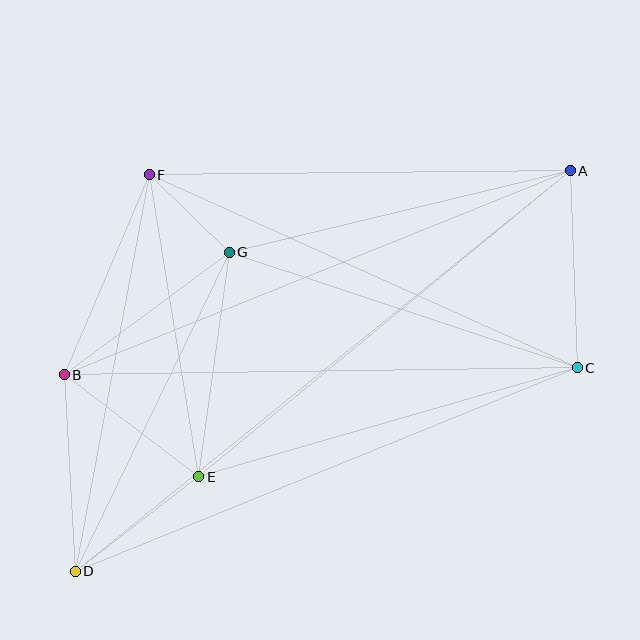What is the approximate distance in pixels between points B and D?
The distance between B and D is approximately 197 pixels.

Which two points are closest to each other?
Points F and G are closest to each other.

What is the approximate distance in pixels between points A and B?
The distance between A and B is approximately 545 pixels.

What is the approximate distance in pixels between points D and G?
The distance between D and G is approximately 354 pixels.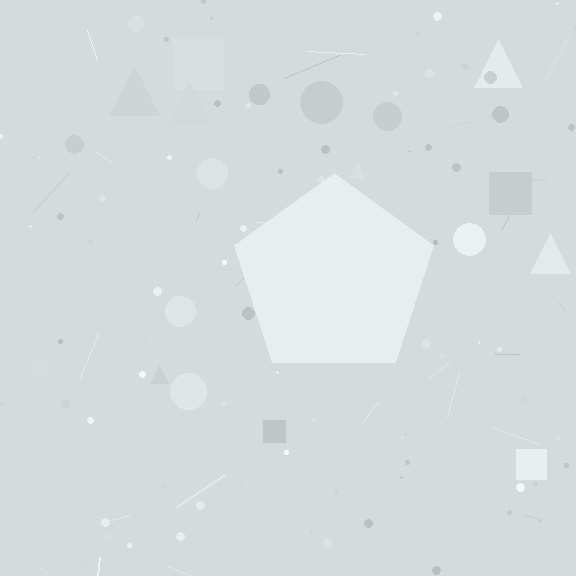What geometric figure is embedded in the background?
A pentagon is embedded in the background.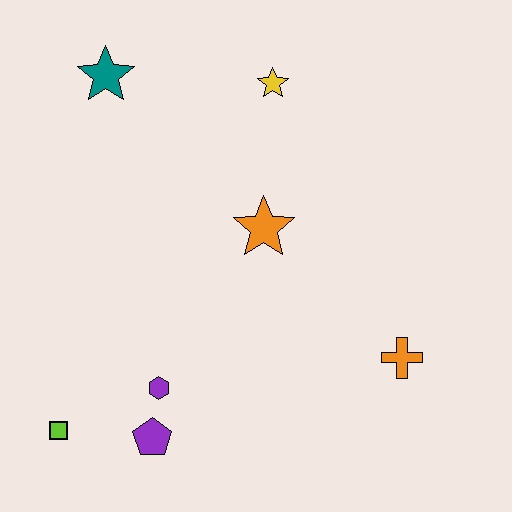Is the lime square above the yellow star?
No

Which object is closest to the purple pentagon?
The purple hexagon is closest to the purple pentagon.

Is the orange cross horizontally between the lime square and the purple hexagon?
No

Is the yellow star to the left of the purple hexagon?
No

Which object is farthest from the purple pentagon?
The yellow star is farthest from the purple pentagon.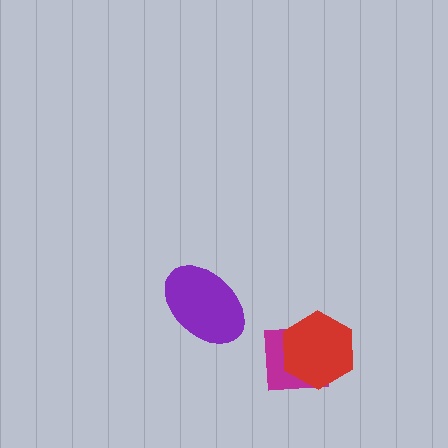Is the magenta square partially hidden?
Yes, it is partially covered by another shape.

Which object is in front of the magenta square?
The red hexagon is in front of the magenta square.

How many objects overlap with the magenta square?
1 object overlaps with the magenta square.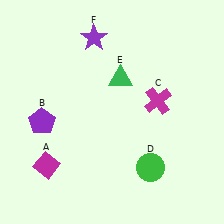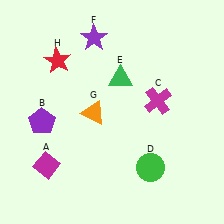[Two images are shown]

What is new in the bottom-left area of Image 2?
An orange triangle (G) was added in the bottom-left area of Image 2.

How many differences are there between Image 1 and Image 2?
There are 2 differences between the two images.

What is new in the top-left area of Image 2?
A red star (H) was added in the top-left area of Image 2.